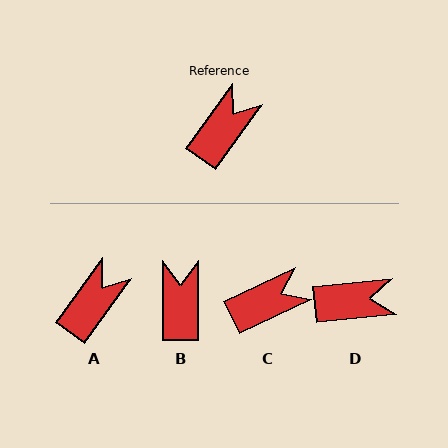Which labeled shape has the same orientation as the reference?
A.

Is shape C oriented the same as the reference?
No, it is off by about 29 degrees.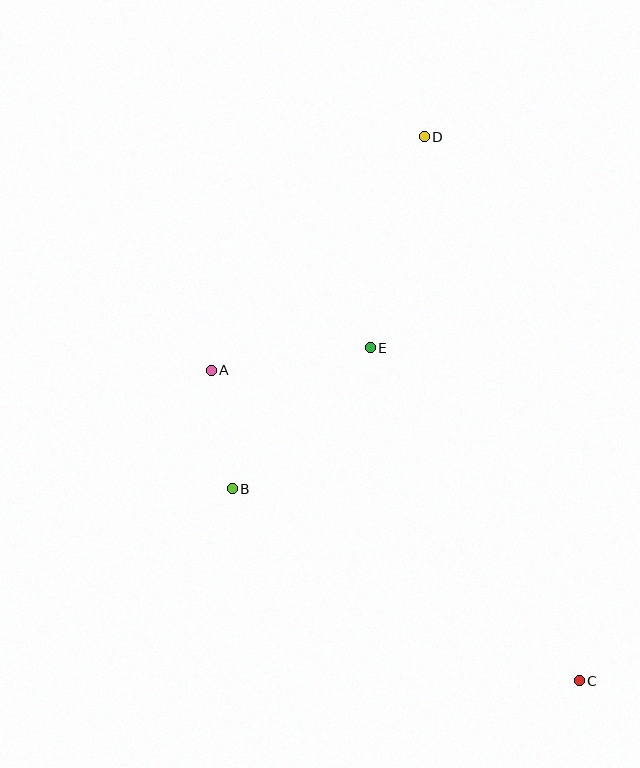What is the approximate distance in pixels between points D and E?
The distance between D and E is approximately 218 pixels.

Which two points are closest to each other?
Points A and B are closest to each other.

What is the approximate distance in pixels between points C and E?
The distance between C and E is approximately 393 pixels.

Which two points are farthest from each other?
Points C and D are farthest from each other.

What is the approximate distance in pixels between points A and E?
The distance between A and E is approximately 161 pixels.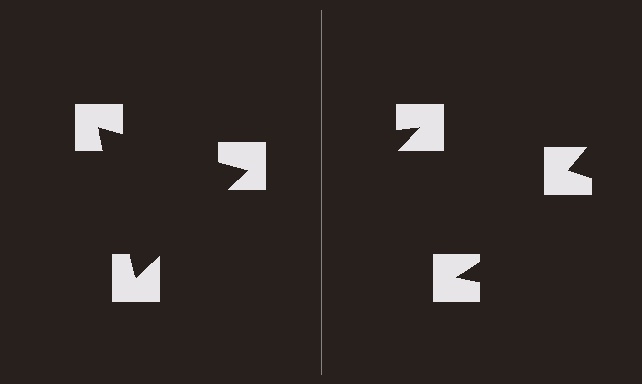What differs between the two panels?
The notched squares are positioned identically on both sides; only the wedge orientations differ. On the left they align to a triangle; on the right they are misaligned.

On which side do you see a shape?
An illusory triangle appears on the left side. On the right side the wedge cuts are rotated, so no coherent shape forms.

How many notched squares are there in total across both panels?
6 — 3 on each side.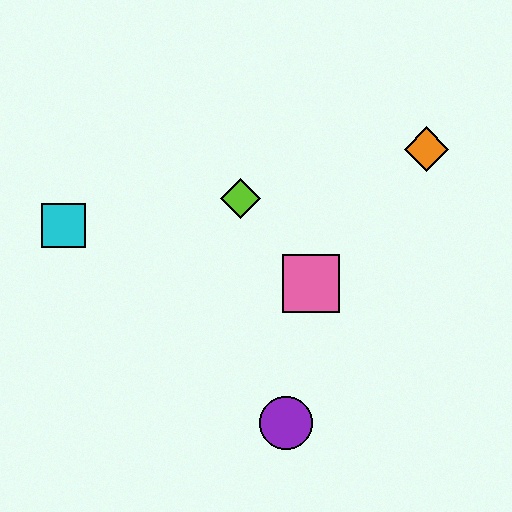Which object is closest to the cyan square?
The lime diamond is closest to the cyan square.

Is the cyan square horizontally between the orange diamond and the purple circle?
No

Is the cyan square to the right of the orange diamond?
No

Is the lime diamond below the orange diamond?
Yes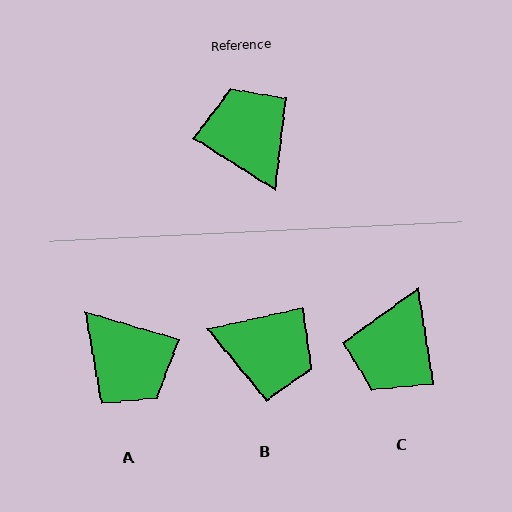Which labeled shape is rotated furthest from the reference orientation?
A, about 164 degrees away.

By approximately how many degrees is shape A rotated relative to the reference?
Approximately 164 degrees clockwise.